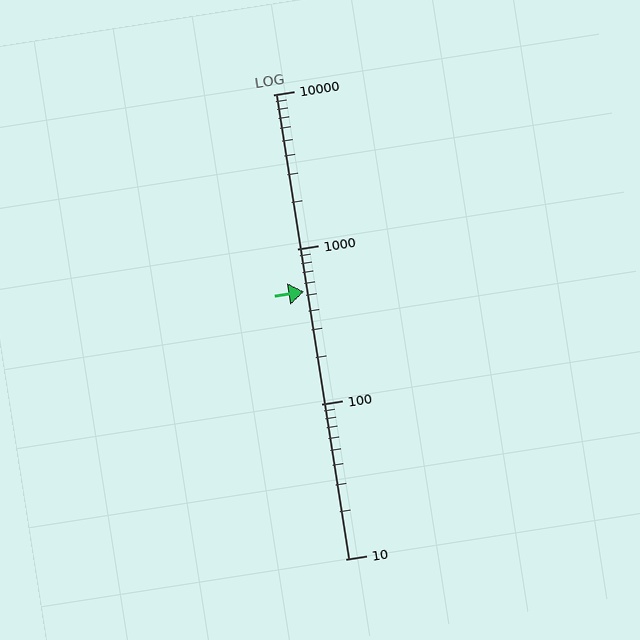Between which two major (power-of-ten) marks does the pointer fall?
The pointer is between 100 and 1000.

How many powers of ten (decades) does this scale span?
The scale spans 3 decades, from 10 to 10000.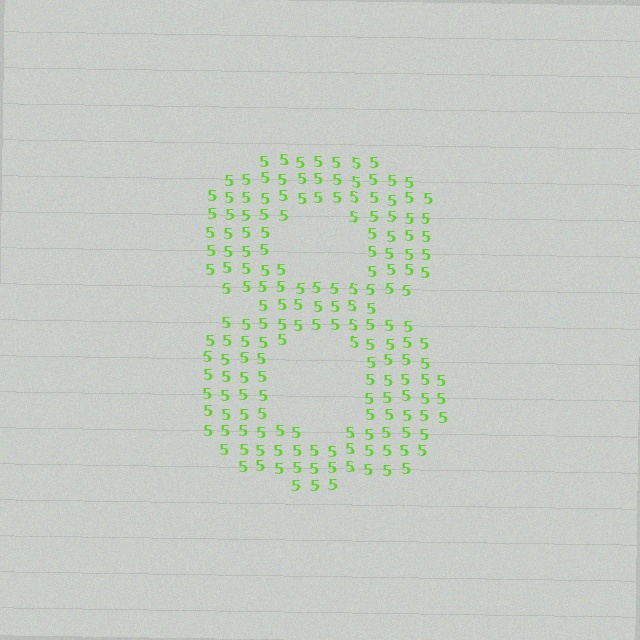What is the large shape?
The large shape is the digit 8.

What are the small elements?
The small elements are digit 5's.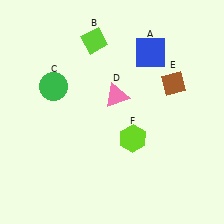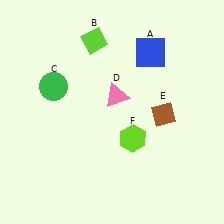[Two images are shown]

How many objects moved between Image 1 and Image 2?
1 object moved between the two images.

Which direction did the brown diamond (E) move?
The brown diamond (E) moved down.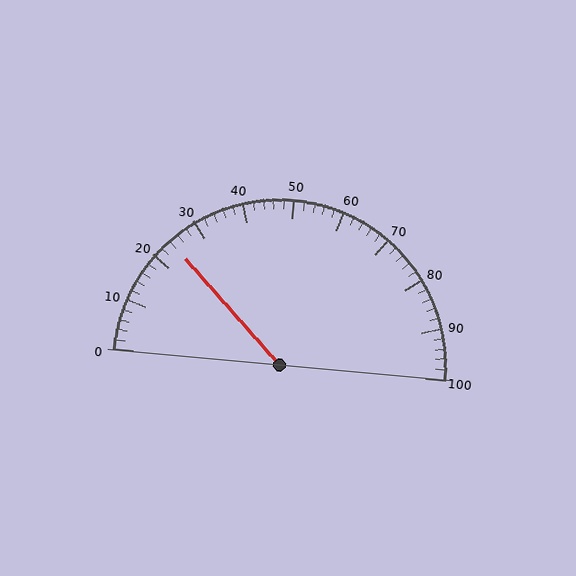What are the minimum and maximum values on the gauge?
The gauge ranges from 0 to 100.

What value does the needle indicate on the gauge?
The needle indicates approximately 24.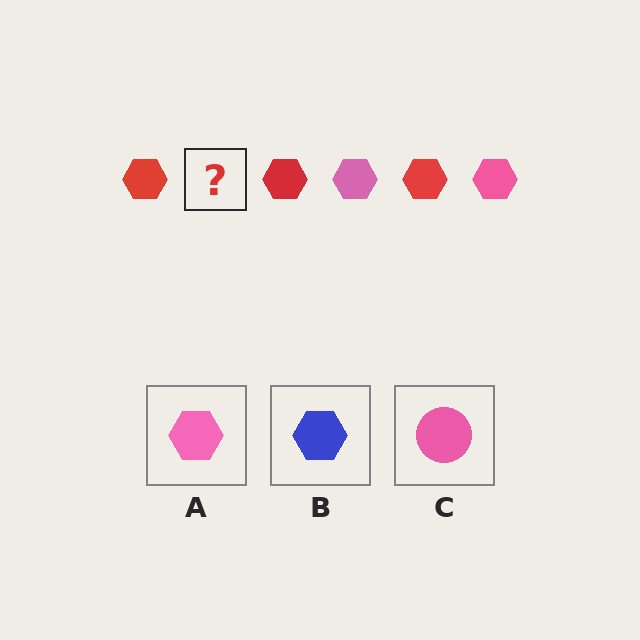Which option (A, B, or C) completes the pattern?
A.